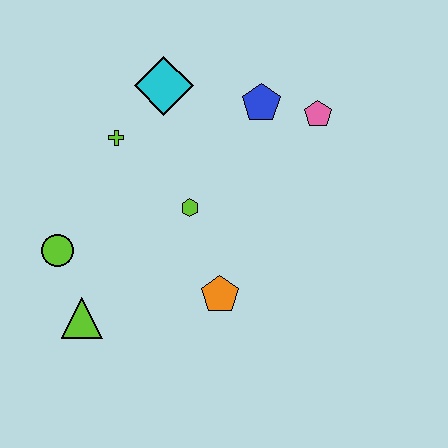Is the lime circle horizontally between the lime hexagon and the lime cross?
No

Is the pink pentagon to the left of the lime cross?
No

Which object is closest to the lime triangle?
The lime circle is closest to the lime triangle.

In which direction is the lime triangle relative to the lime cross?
The lime triangle is below the lime cross.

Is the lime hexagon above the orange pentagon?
Yes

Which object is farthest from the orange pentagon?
The cyan diamond is farthest from the orange pentagon.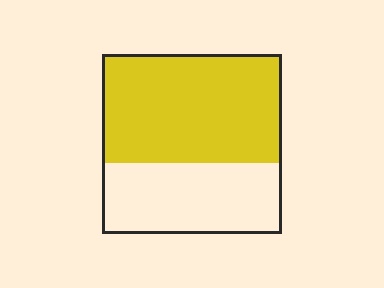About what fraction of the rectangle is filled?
About three fifths (3/5).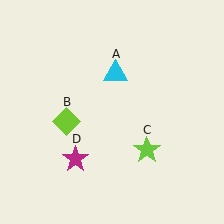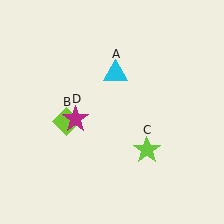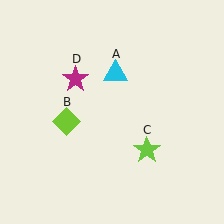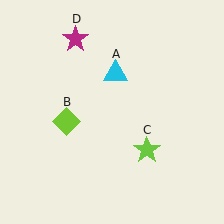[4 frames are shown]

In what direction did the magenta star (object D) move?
The magenta star (object D) moved up.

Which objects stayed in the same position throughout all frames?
Cyan triangle (object A) and lime diamond (object B) and lime star (object C) remained stationary.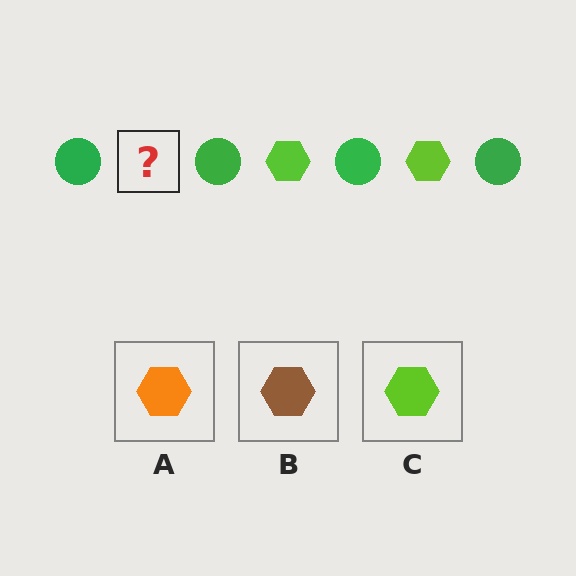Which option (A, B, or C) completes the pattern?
C.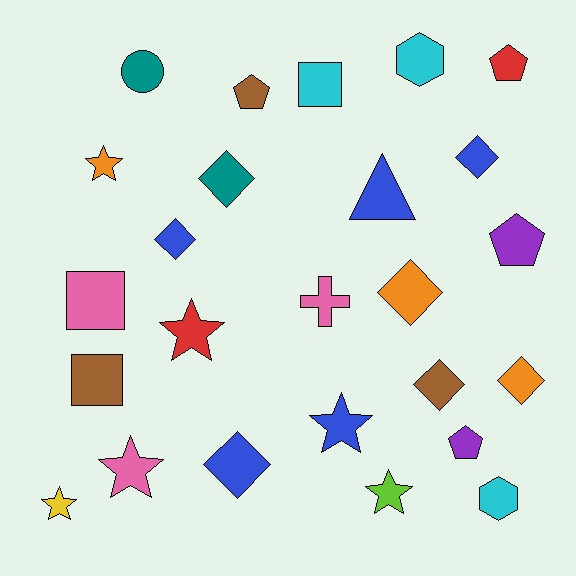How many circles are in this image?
There is 1 circle.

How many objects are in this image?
There are 25 objects.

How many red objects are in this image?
There are 2 red objects.